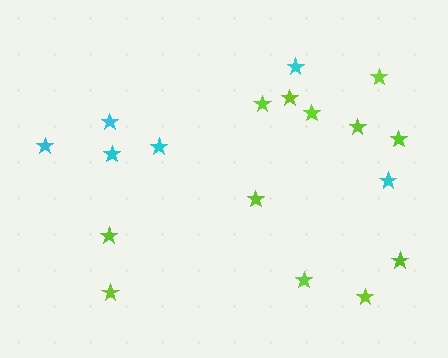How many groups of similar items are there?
There are 2 groups: one group of lime stars (12) and one group of cyan stars (6).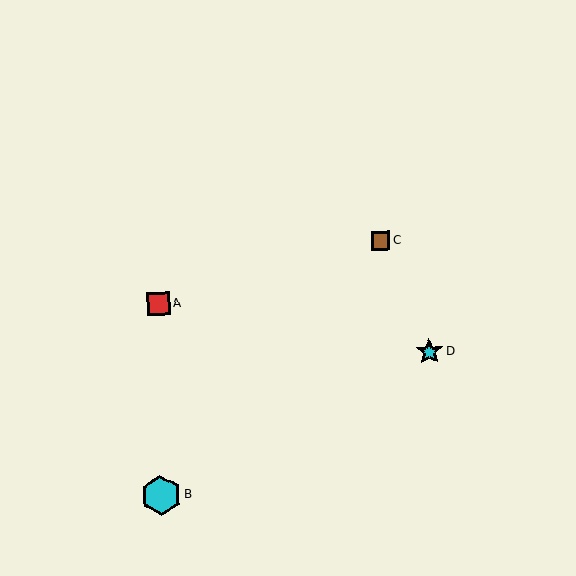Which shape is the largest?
The cyan hexagon (labeled B) is the largest.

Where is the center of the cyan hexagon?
The center of the cyan hexagon is at (161, 495).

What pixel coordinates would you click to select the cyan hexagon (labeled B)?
Click at (161, 495) to select the cyan hexagon B.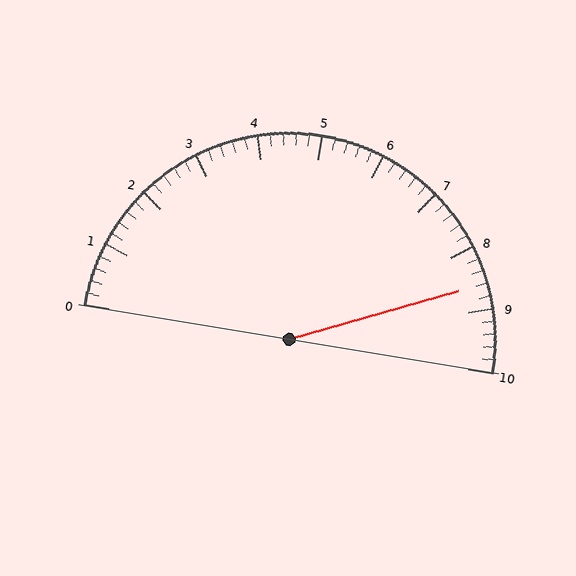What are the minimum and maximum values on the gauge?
The gauge ranges from 0 to 10.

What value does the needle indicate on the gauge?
The needle indicates approximately 8.6.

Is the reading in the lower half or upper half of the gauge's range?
The reading is in the upper half of the range (0 to 10).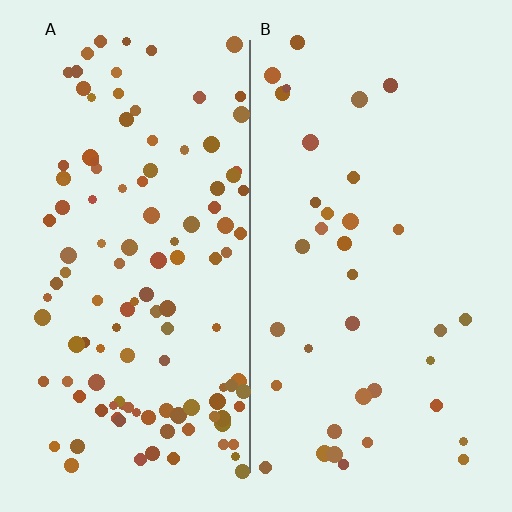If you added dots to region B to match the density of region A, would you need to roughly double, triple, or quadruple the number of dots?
Approximately triple.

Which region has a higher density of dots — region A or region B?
A (the left).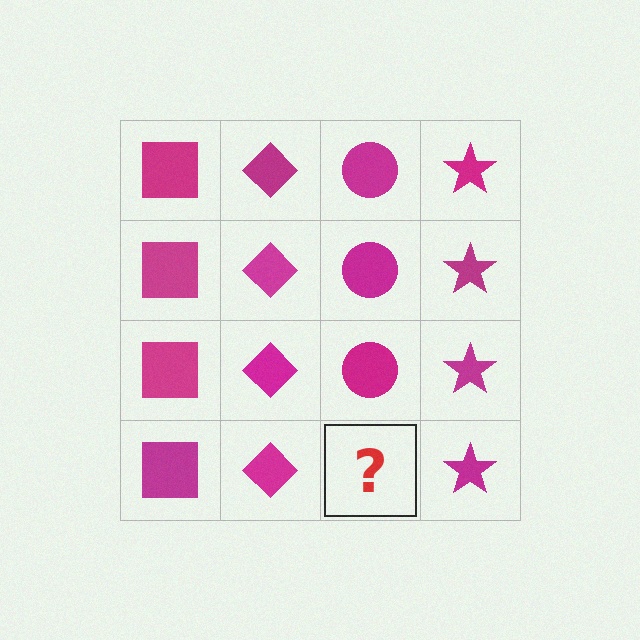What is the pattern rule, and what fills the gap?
The rule is that each column has a consistent shape. The gap should be filled with a magenta circle.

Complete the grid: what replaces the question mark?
The question mark should be replaced with a magenta circle.